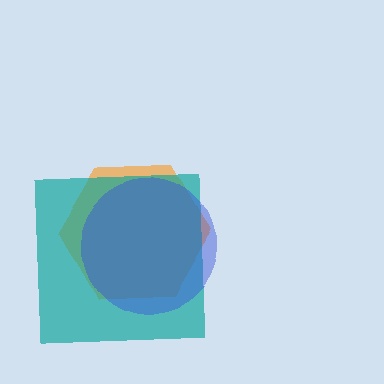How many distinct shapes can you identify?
There are 3 distinct shapes: an orange hexagon, a teal square, a blue circle.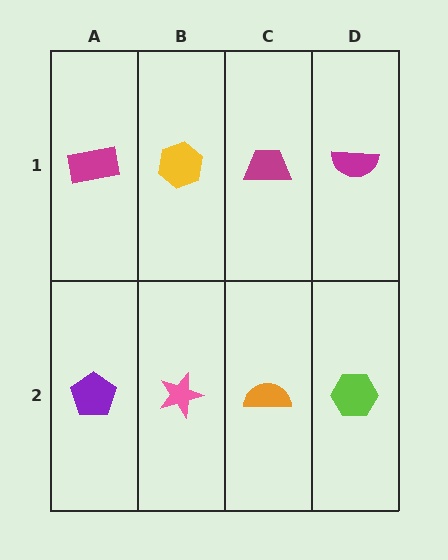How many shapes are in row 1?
4 shapes.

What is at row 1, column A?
A magenta rectangle.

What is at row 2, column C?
An orange semicircle.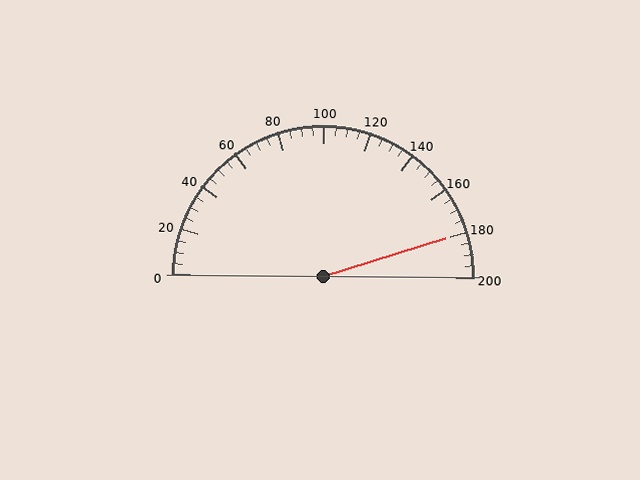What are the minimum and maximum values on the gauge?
The gauge ranges from 0 to 200.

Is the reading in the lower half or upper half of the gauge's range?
The reading is in the upper half of the range (0 to 200).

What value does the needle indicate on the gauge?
The needle indicates approximately 180.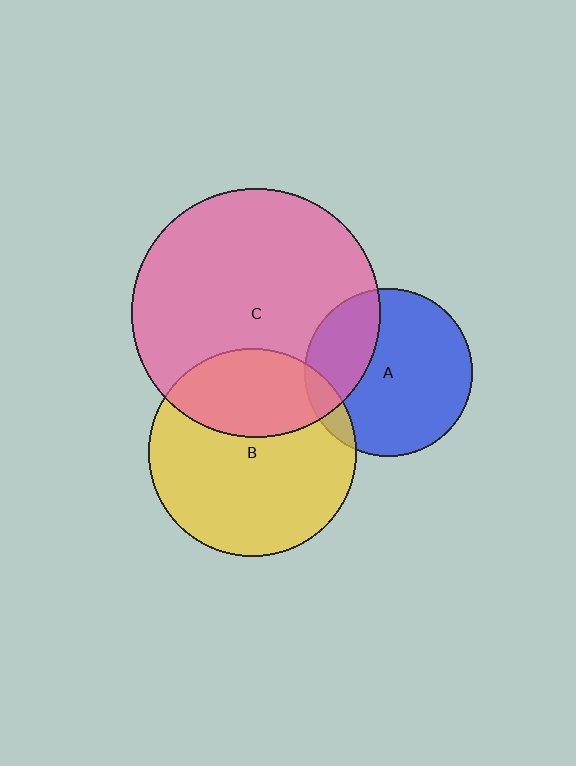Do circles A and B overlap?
Yes.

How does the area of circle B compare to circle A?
Approximately 1.5 times.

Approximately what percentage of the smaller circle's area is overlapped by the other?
Approximately 10%.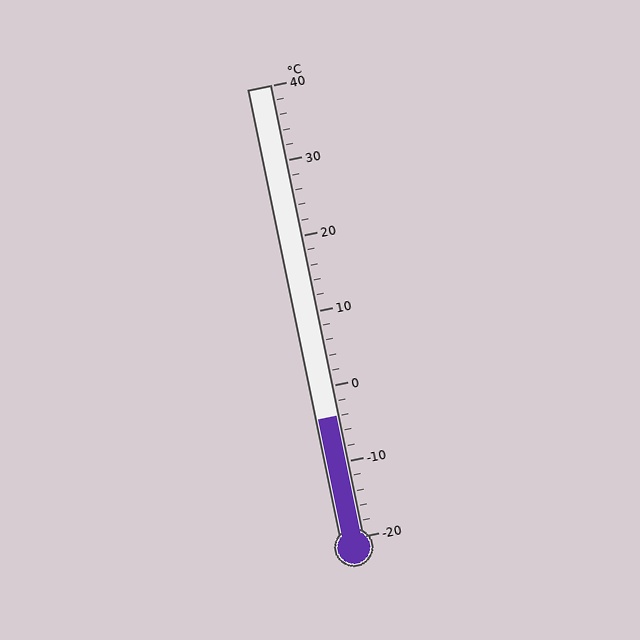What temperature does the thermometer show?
The thermometer shows approximately -4°C.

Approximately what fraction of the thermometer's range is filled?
The thermometer is filled to approximately 25% of its range.